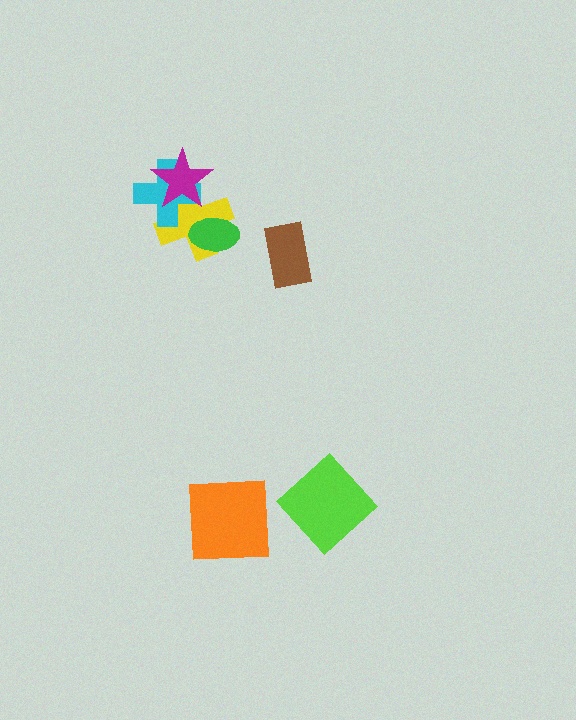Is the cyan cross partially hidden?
Yes, it is partially covered by another shape.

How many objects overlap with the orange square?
0 objects overlap with the orange square.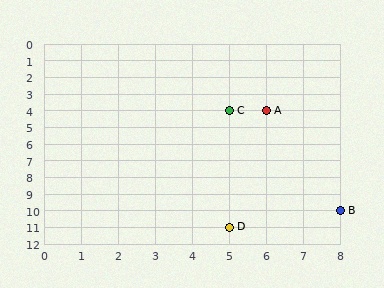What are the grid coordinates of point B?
Point B is at grid coordinates (8, 10).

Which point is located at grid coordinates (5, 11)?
Point D is at (5, 11).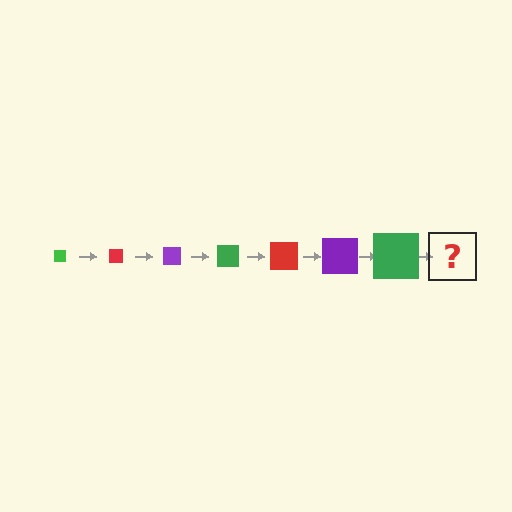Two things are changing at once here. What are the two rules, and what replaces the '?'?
The two rules are that the square grows larger each step and the color cycles through green, red, and purple. The '?' should be a red square, larger than the previous one.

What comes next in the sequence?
The next element should be a red square, larger than the previous one.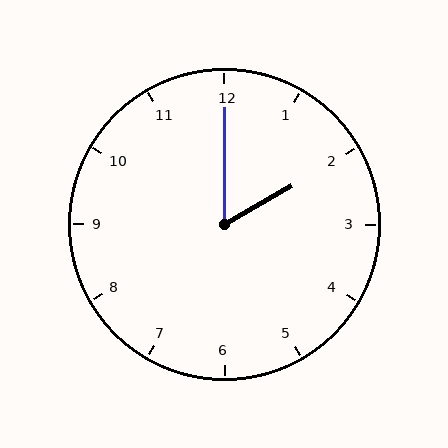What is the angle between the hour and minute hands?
Approximately 60 degrees.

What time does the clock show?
2:00.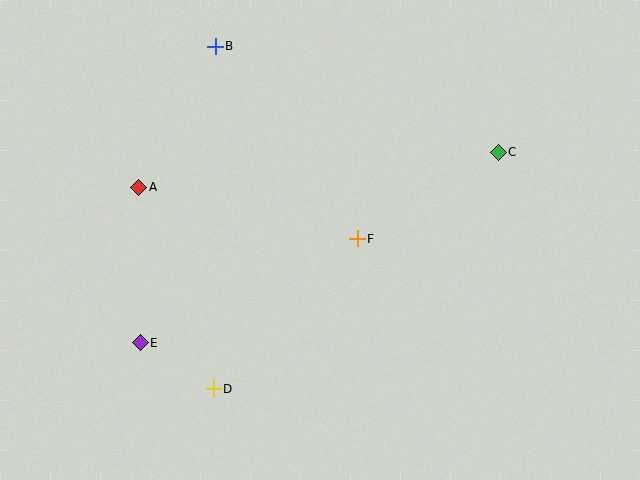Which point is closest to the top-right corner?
Point C is closest to the top-right corner.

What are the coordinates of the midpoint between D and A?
The midpoint between D and A is at (176, 288).